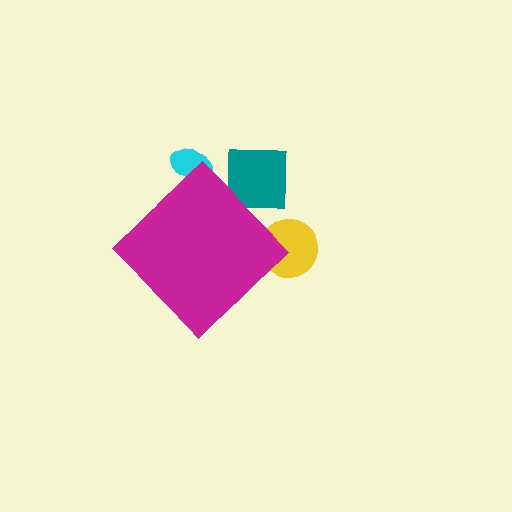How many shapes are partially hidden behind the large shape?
3 shapes are partially hidden.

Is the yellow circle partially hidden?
Yes, the yellow circle is partially hidden behind the magenta diamond.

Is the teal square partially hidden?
Yes, the teal square is partially hidden behind the magenta diamond.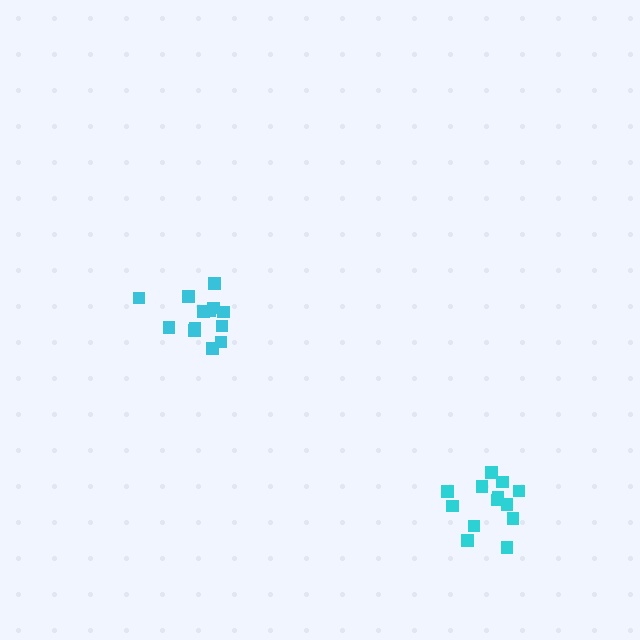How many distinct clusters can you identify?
There are 2 distinct clusters.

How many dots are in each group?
Group 1: 13 dots, Group 2: 13 dots (26 total).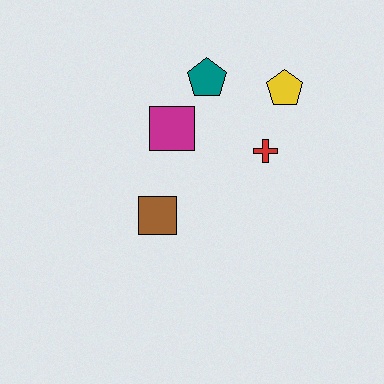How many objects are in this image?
There are 5 objects.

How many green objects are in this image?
There are no green objects.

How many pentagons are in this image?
There are 2 pentagons.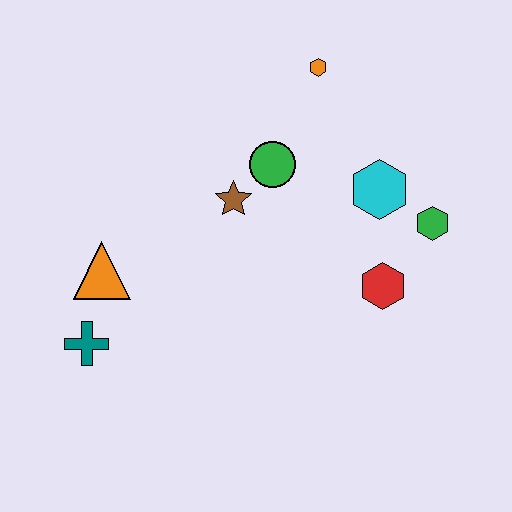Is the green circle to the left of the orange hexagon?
Yes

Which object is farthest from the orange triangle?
The green hexagon is farthest from the orange triangle.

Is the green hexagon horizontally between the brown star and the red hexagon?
No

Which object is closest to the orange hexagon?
The green circle is closest to the orange hexagon.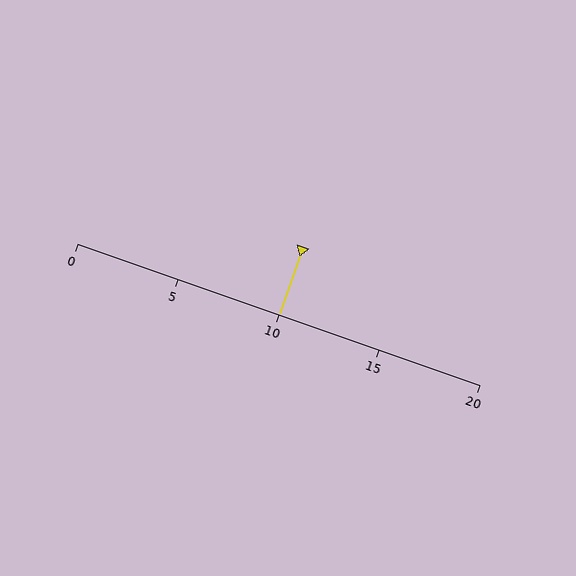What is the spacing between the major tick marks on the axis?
The major ticks are spaced 5 apart.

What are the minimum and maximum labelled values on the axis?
The axis runs from 0 to 20.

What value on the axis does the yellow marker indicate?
The marker indicates approximately 10.